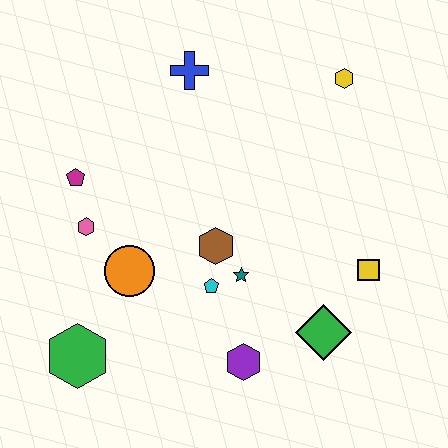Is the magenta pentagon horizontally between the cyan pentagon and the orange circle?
No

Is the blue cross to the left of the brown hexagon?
Yes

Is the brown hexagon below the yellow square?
No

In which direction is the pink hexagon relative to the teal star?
The pink hexagon is to the left of the teal star.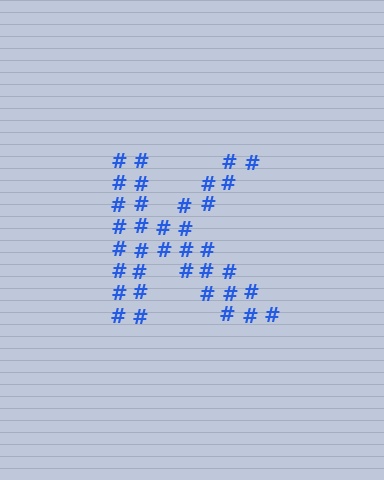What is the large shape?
The large shape is the letter K.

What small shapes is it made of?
It is made of small hash symbols.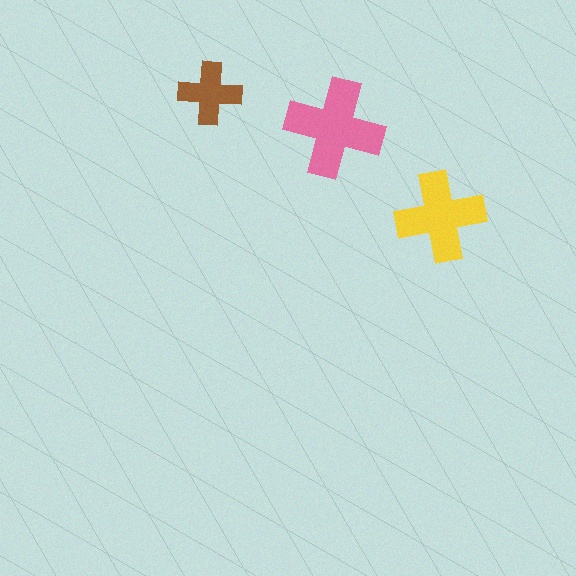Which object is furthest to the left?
The brown cross is leftmost.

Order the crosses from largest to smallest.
the pink one, the yellow one, the brown one.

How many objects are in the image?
There are 3 objects in the image.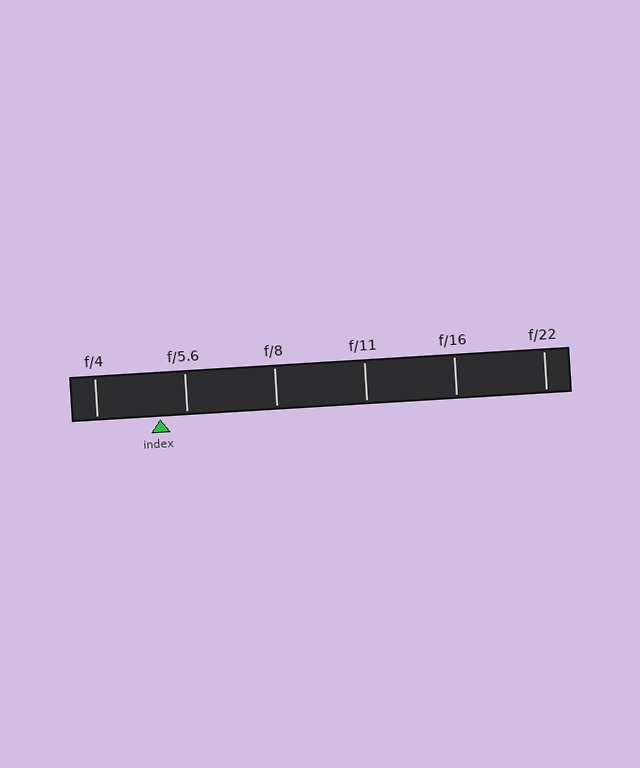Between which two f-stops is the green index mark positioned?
The index mark is between f/4 and f/5.6.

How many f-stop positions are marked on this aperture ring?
There are 6 f-stop positions marked.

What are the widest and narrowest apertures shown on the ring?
The widest aperture shown is f/4 and the narrowest is f/22.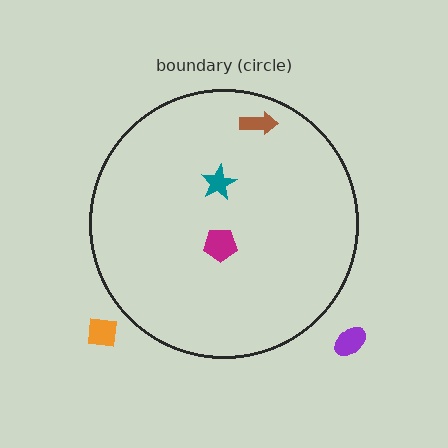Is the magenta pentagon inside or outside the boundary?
Inside.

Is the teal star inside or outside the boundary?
Inside.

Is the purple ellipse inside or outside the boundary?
Outside.